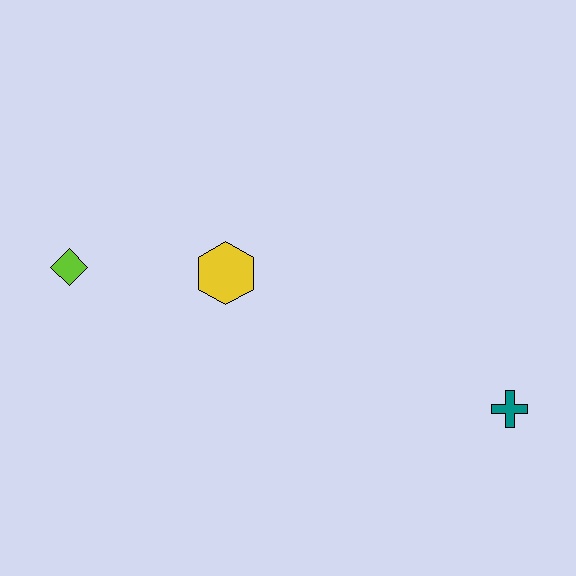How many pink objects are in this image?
There are no pink objects.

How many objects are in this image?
There are 3 objects.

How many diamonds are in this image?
There is 1 diamond.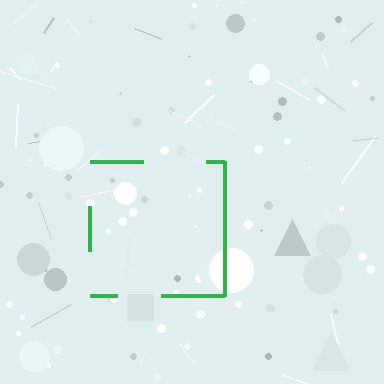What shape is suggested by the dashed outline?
The dashed outline suggests a square.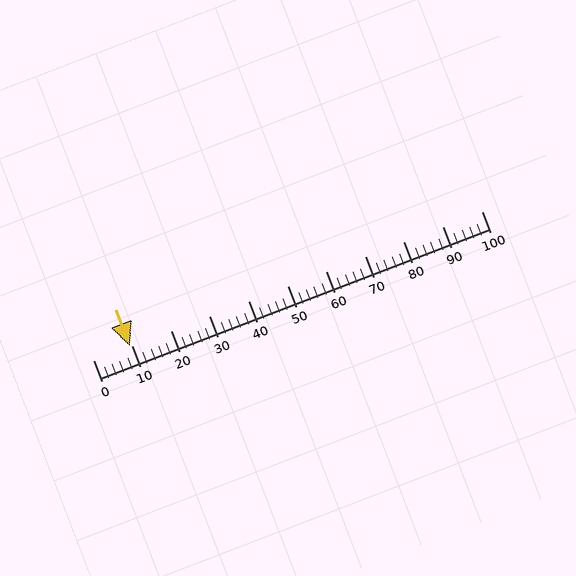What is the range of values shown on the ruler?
The ruler shows values from 0 to 100.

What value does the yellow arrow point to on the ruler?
The yellow arrow points to approximately 9.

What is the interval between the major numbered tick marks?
The major tick marks are spaced 10 units apart.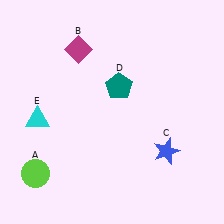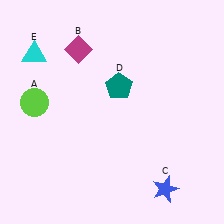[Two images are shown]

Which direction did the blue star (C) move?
The blue star (C) moved down.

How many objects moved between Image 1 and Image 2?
3 objects moved between the two images.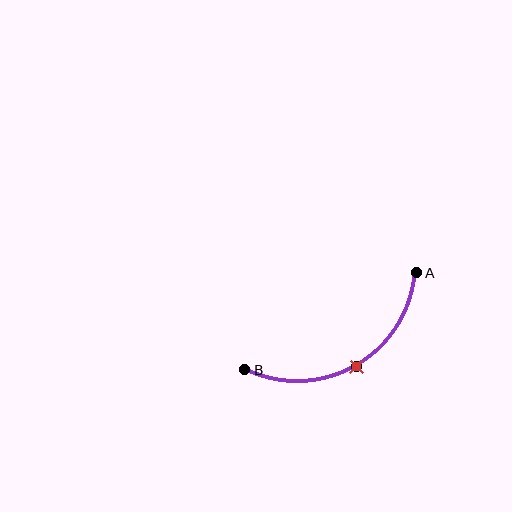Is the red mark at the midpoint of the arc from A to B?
Yes. The red mark lies on the arc at equal arc-length from both A and B — it is the arc midpoint.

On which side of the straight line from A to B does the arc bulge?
The arc bulges below the straight line connecting A and B.